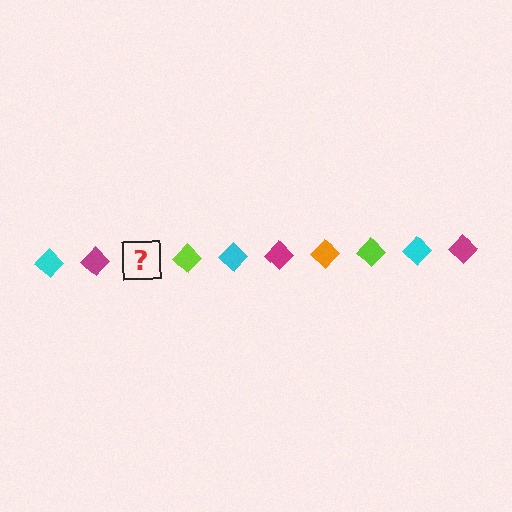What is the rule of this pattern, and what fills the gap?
The rule is that the pattern cycles through cyan, magenta, orange, lime diamonds. The gap should be filled with an orange diamond.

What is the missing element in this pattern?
The missing element is an orange diamond.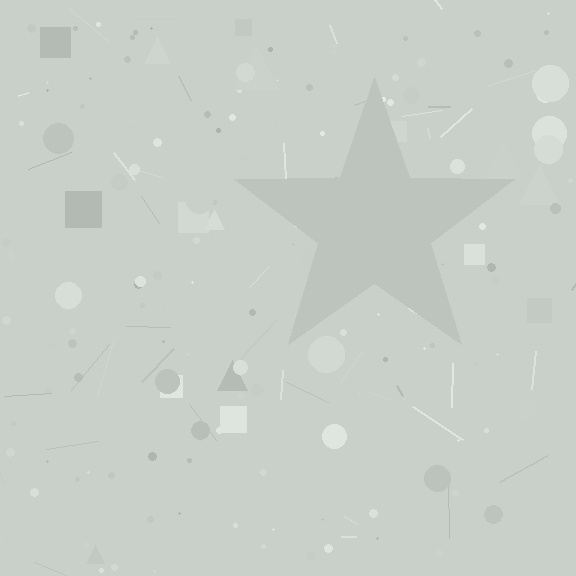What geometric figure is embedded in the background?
A star is embedded in the background.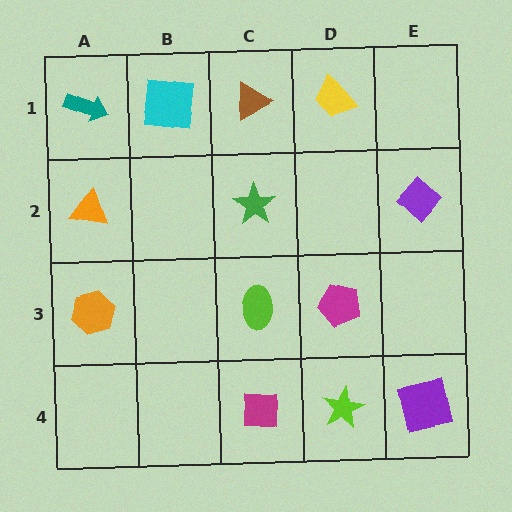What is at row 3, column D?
A magenta pentagon.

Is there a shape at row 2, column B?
No, that cell is empty.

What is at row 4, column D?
A lime star.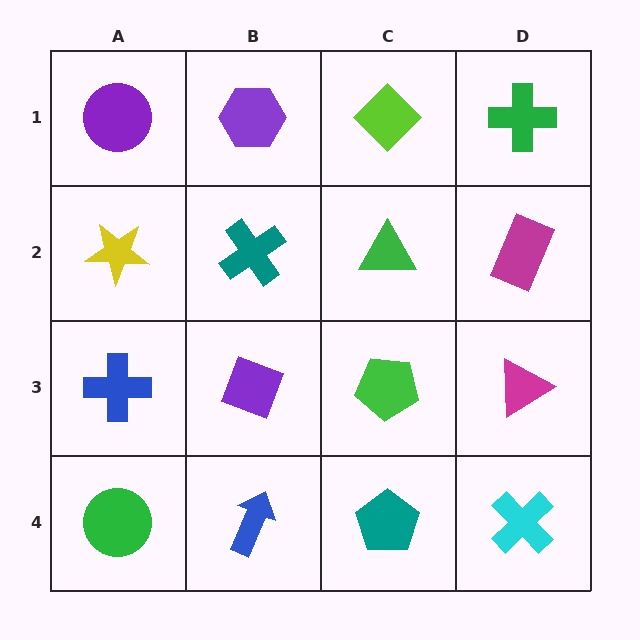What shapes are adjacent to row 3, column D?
A magenta rectangle (row 2, column D), a cyan cross (row 4, column D), a green pentagon (row 3, column C).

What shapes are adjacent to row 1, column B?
A teal cross (row 2, column B), a purple circle (row 1, column A), a lime diamond (row 1, column C).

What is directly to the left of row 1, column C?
A purple hexagon.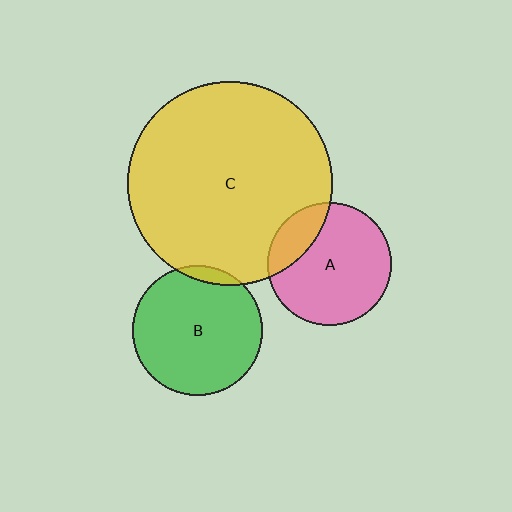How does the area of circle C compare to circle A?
Approximately 2.7 times.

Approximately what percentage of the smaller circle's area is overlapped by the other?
Approximately 5%.